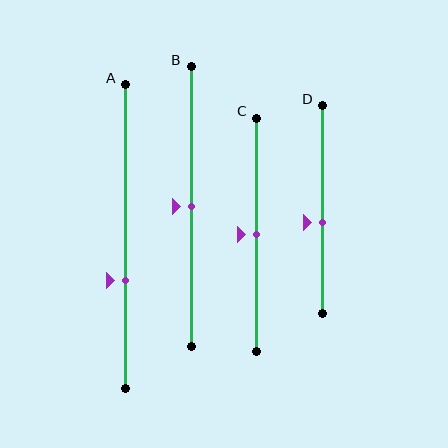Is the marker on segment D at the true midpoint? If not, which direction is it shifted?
No, the marker on segment D is shifted downward by about 6% of the segment length.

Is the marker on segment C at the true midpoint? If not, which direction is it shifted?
Yes, the marker on segment C is at the true midpoint.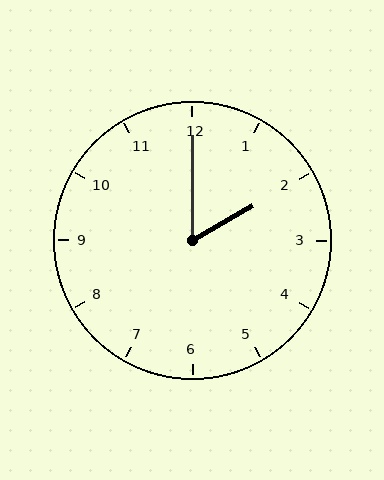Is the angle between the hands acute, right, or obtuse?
It is acute.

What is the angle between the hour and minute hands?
Approximately 60 degrees.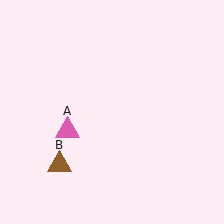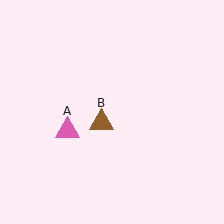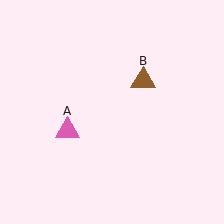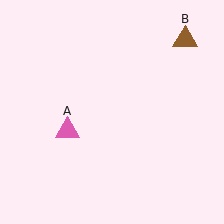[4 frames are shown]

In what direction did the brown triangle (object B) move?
The brown triangle (object B) moved up and to the right.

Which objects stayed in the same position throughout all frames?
Pink triangle (object A) remained stationary.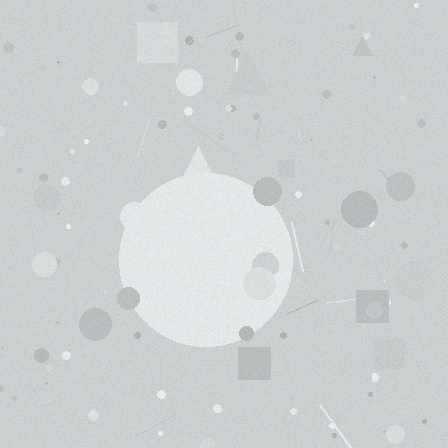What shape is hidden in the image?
A circle is hidden in the image.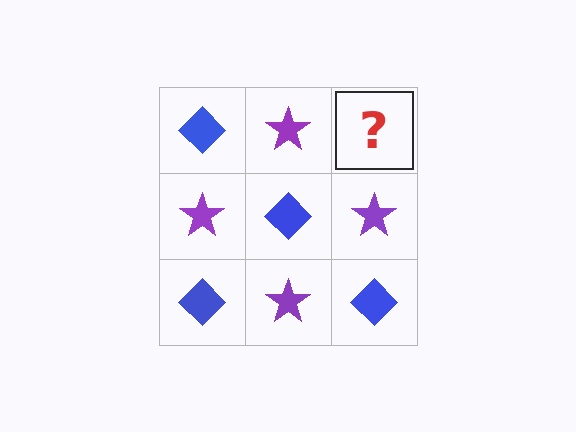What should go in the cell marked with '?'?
The missing cell should contain a blue diamond.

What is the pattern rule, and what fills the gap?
The rule is that it alternates blue diamond and purple star in a checkerboard pattern. The gap should be filled with a blue diamond.